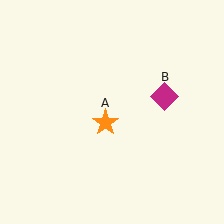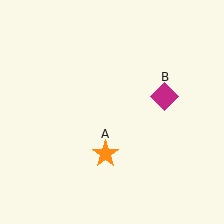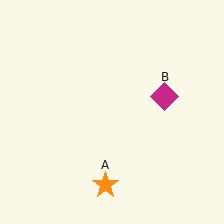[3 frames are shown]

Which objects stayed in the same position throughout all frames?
Magenta diamond (object B) remained stationary.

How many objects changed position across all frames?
1 object changed position: orange star (object A).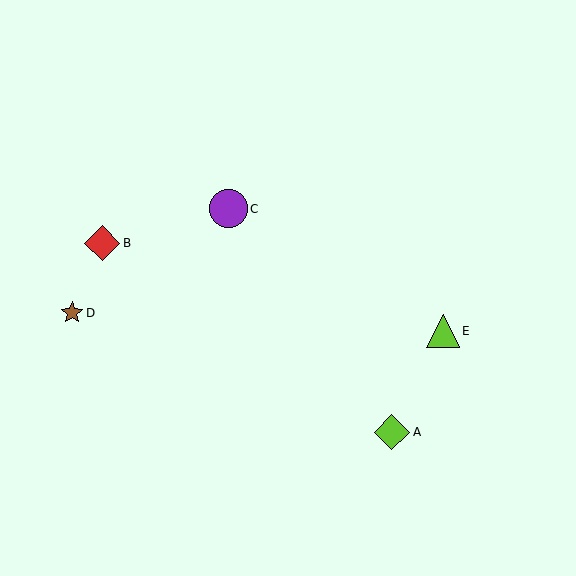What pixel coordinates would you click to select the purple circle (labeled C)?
Click at (228, 209) to select the purple circle C.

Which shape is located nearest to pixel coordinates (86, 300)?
The brown star (labeled D) at (72, 313) is nearest to that location.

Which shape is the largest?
The purple circle (labeled C) is the largest.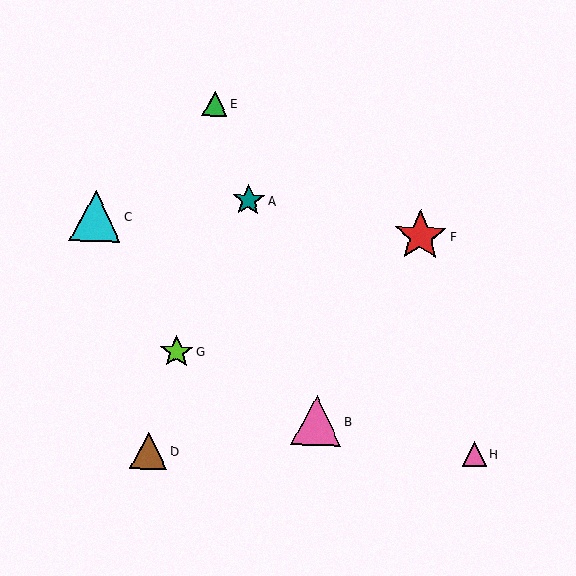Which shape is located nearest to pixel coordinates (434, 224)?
The red star (labeled F) at (421, 236) is nearest to that location.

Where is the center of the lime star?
The center of the lime star is at (177, 352).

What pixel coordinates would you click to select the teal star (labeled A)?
Click at (249, 200) to select the teal star A.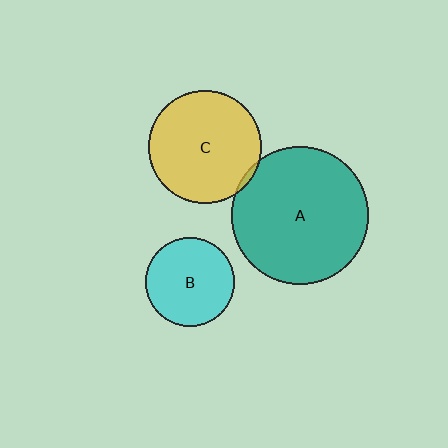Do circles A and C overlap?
Yes.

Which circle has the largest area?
Circle A (teal).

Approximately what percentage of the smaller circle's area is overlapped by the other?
Approximately 5%.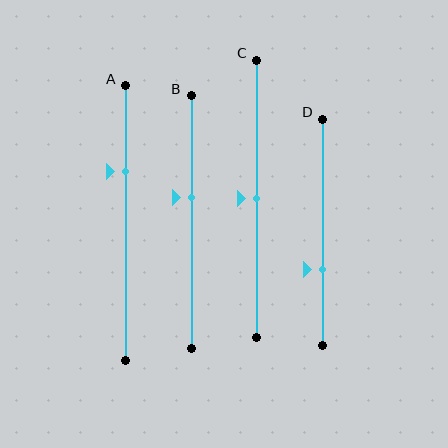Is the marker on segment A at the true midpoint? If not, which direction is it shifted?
No, the marker on segment A is shifted upward by about 19% of the segment length.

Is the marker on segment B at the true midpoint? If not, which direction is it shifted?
No, the marker on segment B is shifted upward by about 10% of the segment length.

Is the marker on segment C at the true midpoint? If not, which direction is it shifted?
Yes, the marker on segment C is at the true midpoint.